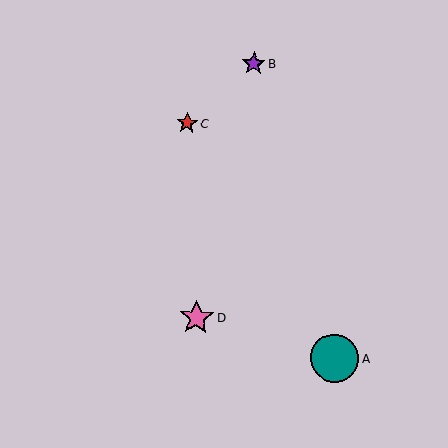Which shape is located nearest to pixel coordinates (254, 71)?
The purple star (labeled B) at (254, 64) is nearest to that location.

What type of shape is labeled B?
Shape B is a purple star.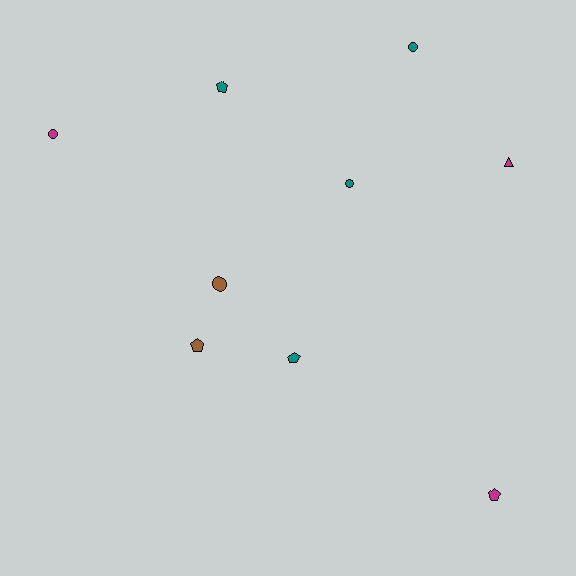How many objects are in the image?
There are 9 objects.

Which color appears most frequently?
Teal, with 4 objects.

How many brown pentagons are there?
There is 1 brown pentagon.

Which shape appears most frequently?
Circle, with 4 objects.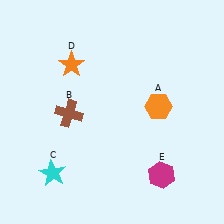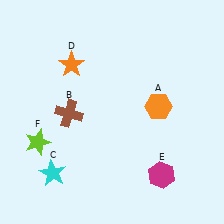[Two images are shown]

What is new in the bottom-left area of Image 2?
A lime star (F) was added in the bottom-left area of Image 2.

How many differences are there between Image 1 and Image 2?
There is 1 difference between the two images.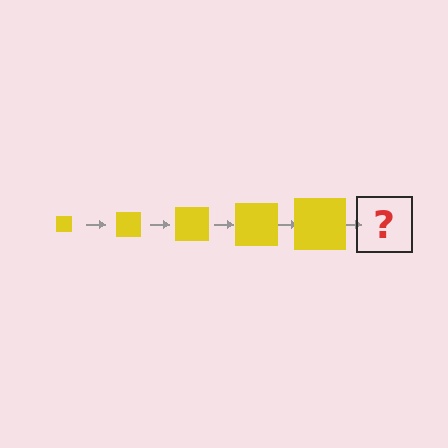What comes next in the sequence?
The next element should be a yellow square, larger than the previous one.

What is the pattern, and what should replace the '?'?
The pattern is that the square gets progressively larger each step. The '?' should be a yellow square, larger than the previous one.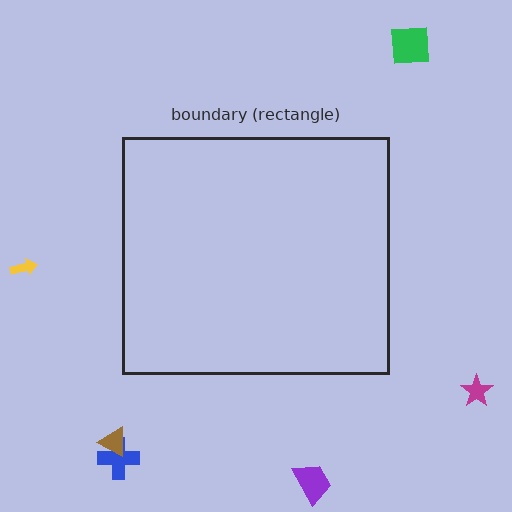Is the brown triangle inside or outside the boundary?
Outside.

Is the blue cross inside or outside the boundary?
Outside.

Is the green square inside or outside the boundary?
Outside.